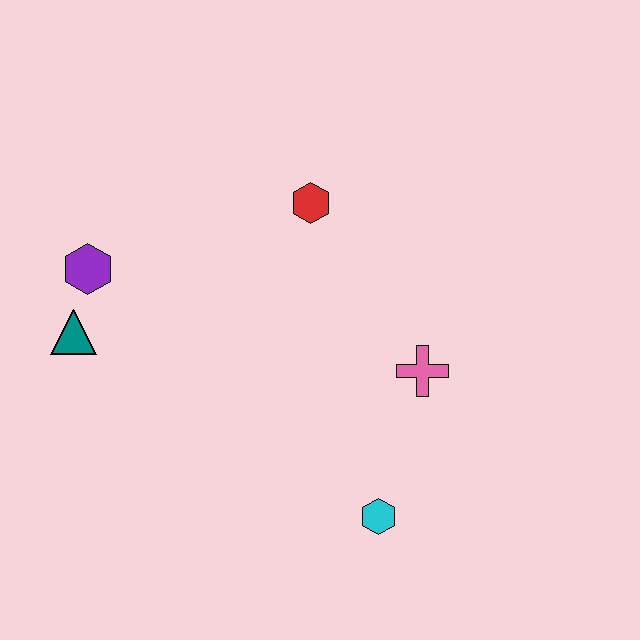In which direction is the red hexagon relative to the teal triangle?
The red hexagon is to the right of the teal triangle.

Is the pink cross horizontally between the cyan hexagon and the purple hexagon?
No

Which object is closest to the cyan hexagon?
The pink cross is closest to the cyan hexagon.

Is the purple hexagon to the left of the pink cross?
Yes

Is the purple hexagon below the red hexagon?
Yes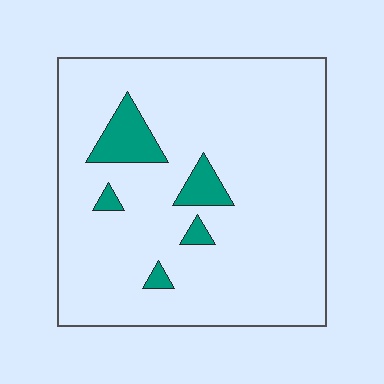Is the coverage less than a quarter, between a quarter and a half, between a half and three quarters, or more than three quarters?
Less than a quarter.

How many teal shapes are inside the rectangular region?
5.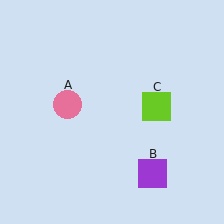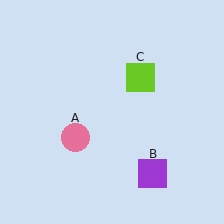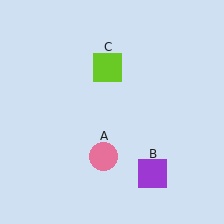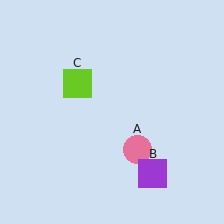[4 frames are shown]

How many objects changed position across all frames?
2 objects changed position: pink circle (object A), lime square (object C).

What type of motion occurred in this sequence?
The pink circle (object A), lime square (object C) rotated counterclockwise around the center of the scene.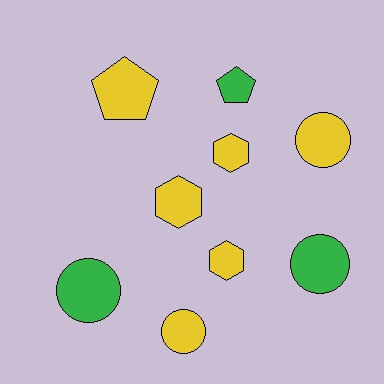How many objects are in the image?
There are 9 objects.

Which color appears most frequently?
Yellow, with 6 objects.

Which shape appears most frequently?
Circle, with 4 objects.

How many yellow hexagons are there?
There are 3 yellow hexagons.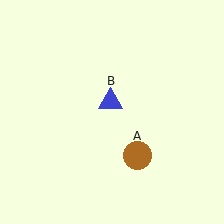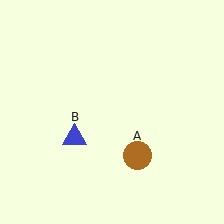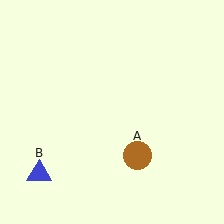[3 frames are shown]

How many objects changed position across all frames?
1 object changed position: blue triangle (object B).